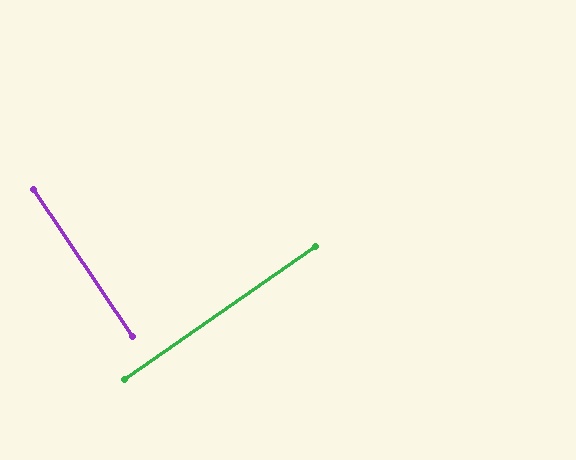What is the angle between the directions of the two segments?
Approximately 89 degrees.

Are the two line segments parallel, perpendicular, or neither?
Perpendicular — they meet at approximately 89°.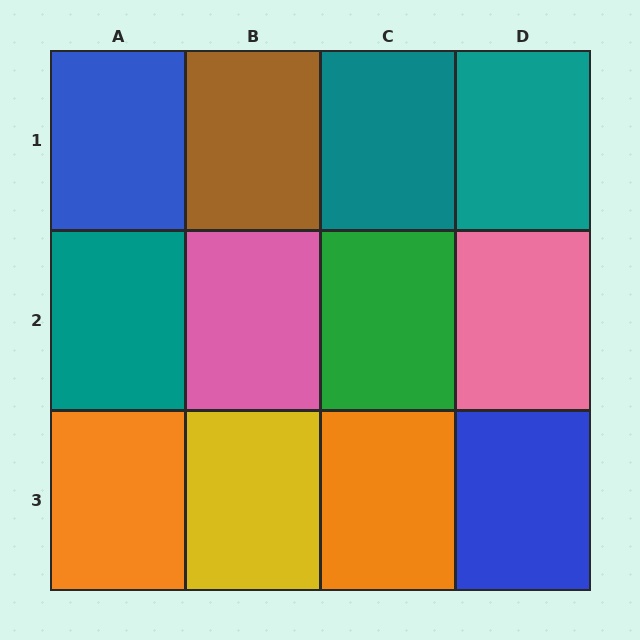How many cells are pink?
2 cells are pink.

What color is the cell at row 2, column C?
Green.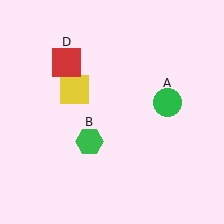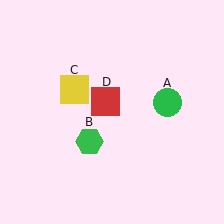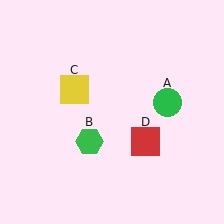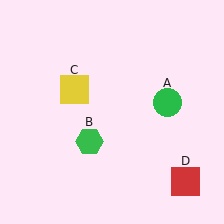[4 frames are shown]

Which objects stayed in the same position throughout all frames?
Green circle (object A) and green hexagon (object B) and yellow square (object C) remained stationary.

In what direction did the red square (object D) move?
The red square (object D) moved down and to the right.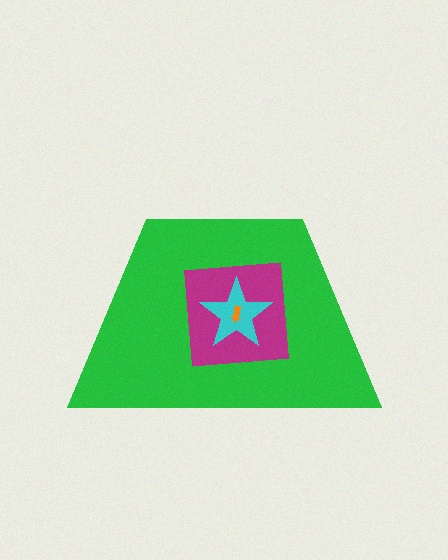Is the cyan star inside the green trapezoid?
Yes.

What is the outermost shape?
The green trapezoid.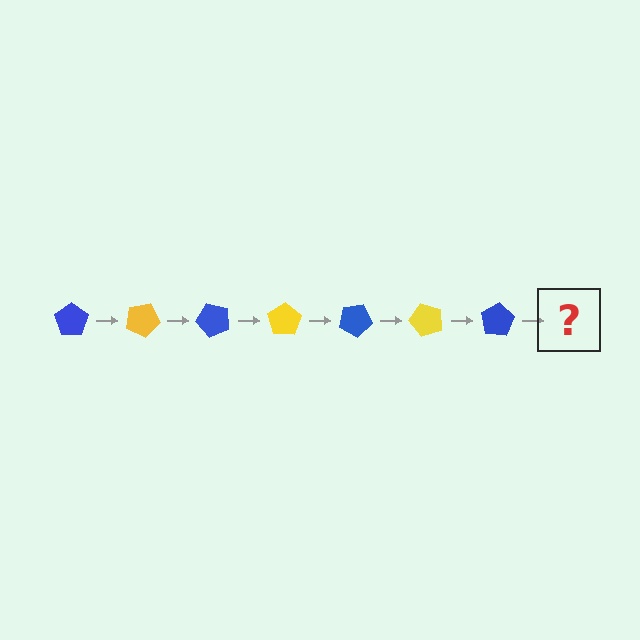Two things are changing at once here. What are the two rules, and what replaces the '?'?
The two rules are that it rotates 25 degrees each step and the color cycles through blue and yellow. The '?' should be a yellow pentagon, rotated 175 degrees from the start.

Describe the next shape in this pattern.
It should be a yellow pentagon, rotated 175 degrees from the start.